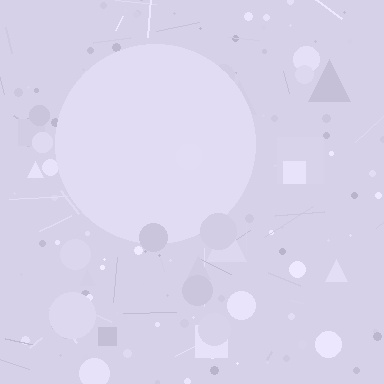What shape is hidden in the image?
A circle is hidden in the image.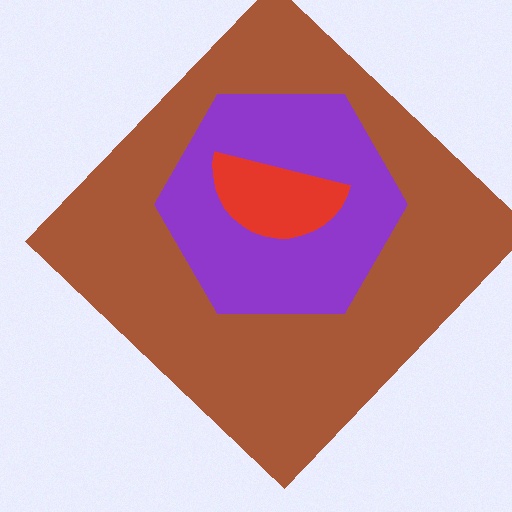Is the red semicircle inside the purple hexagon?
Yes.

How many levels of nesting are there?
3.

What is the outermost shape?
The brown diamond.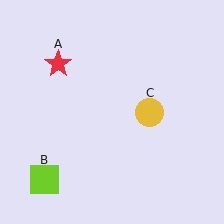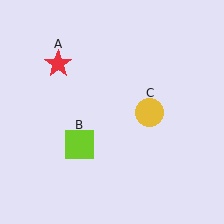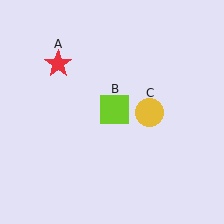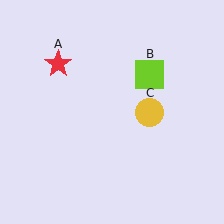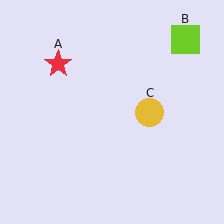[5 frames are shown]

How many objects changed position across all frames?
1 object changed position: lime square (object B).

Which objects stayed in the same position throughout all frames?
Red star (object A) and yellow circle (object C) remained stationary.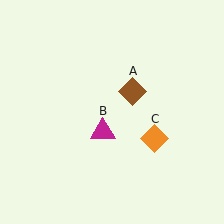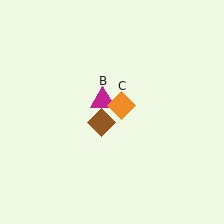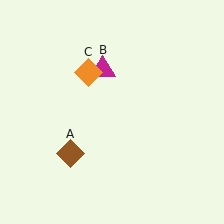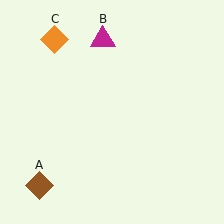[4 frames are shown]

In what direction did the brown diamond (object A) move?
The brown diamond (object A) moved down and to the left.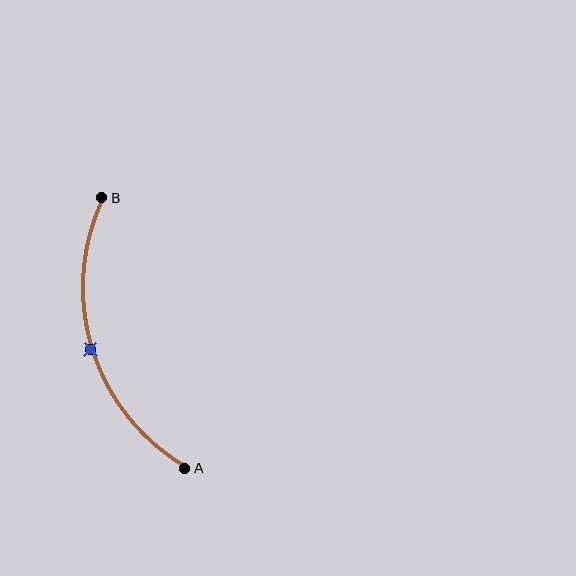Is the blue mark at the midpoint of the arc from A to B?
Yes. The blue mark lies on the arc at equal arc-length from both A and B — it is the arc midpoint.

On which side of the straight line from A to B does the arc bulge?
The arc bulges to the left of the straight line connecting A and B.